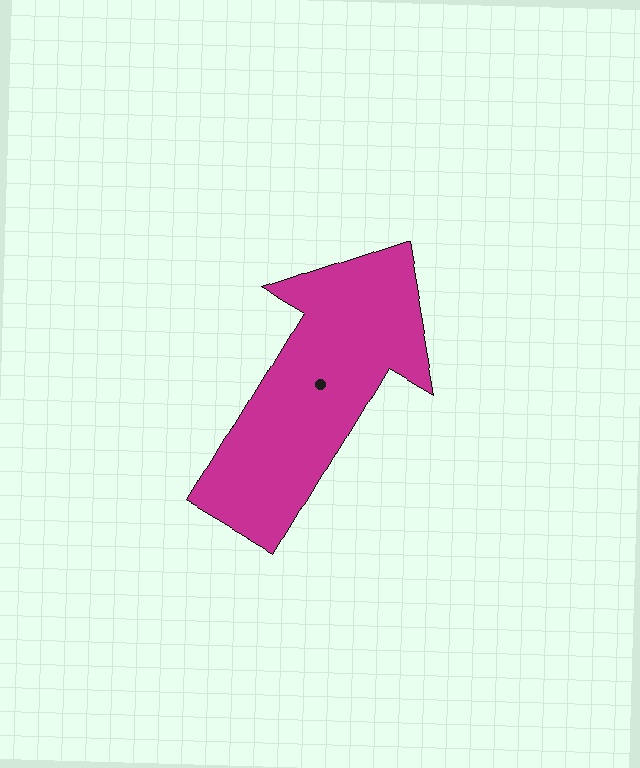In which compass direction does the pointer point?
Northeast.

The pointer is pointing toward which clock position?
Roughly 1 o'clock.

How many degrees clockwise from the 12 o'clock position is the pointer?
Approximately 31 degrees.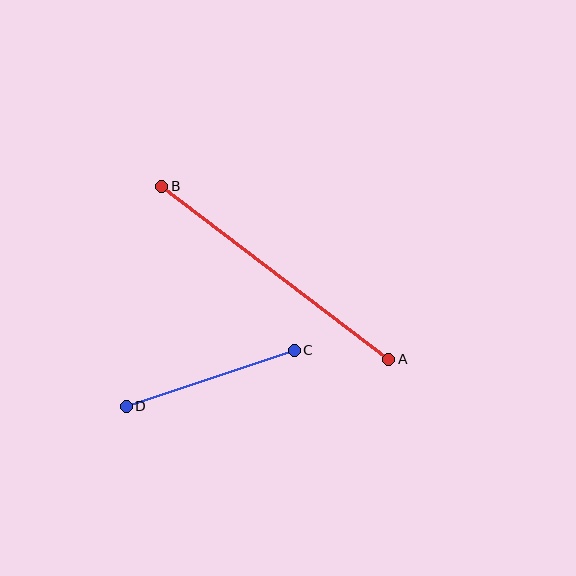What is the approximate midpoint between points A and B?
The midpoint is at approximately (275, 273) pixels.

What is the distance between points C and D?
The distance is approximately 177 pixels.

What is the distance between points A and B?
The distance is approximately 286 pixels.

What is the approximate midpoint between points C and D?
The midpoint is at approximately (210, 378) pixels.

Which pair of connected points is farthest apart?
Points A and B are farthest apart.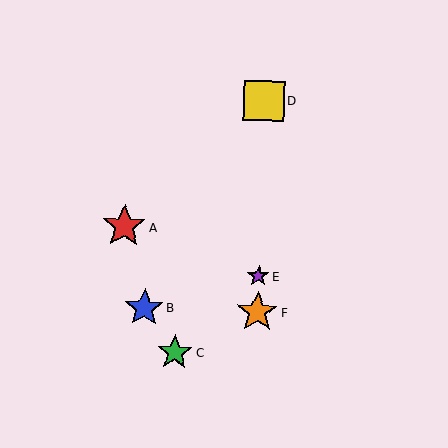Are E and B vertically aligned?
No, E is at x≈258 and B is at x≈144.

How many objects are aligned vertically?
3 objects (D, E, F) are aligned vertically.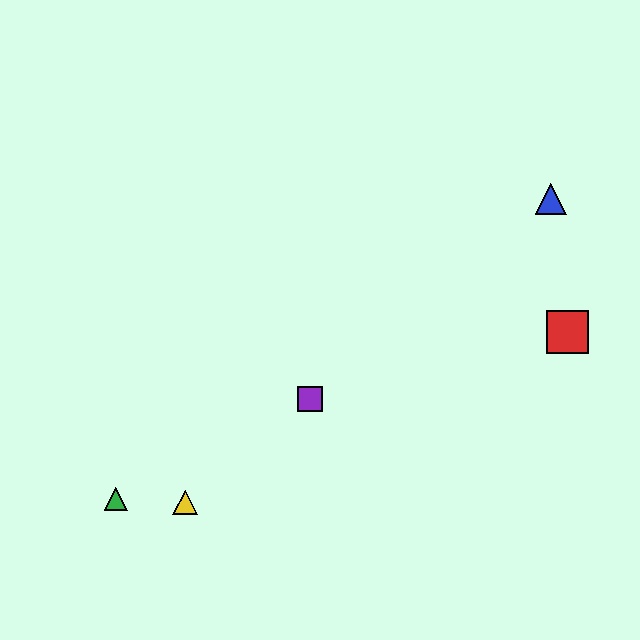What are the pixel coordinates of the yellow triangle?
The yellow triangle is at (185, 502).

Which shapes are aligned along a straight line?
The blue triangle, the yellow triangle, the purple square are aligned along a straight line.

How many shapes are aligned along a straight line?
3 shapes (the blue triangle, the yellow triangle, the purple square) are aligned along a straight line.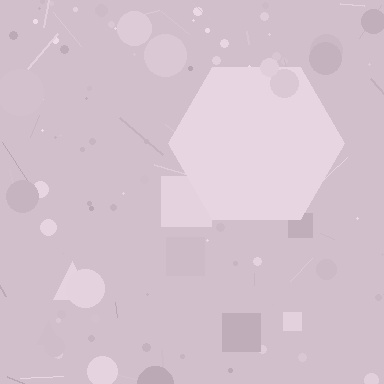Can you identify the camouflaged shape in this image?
The camouflaged shape is a hexagon.